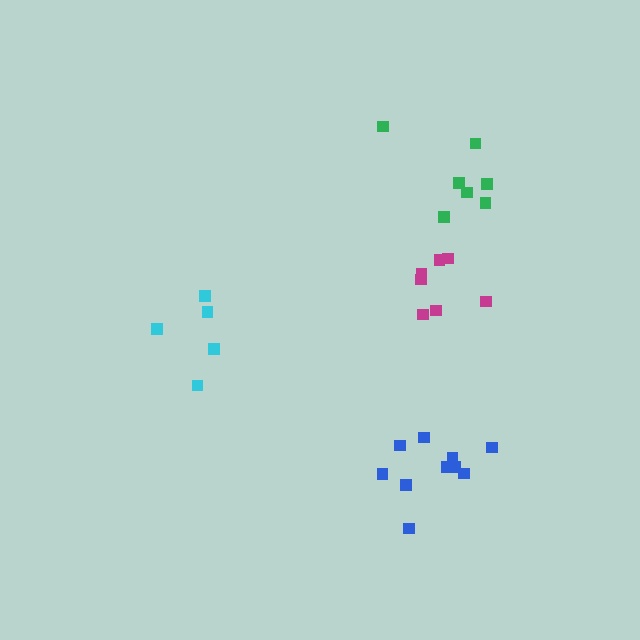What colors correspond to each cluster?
The clusters are colored: cyan, magenta, blue, green.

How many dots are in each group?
Group 1: 5 dots, Group 2: 7 dots, Group 3: 10 dots, Group 4: 7 dots (29 total).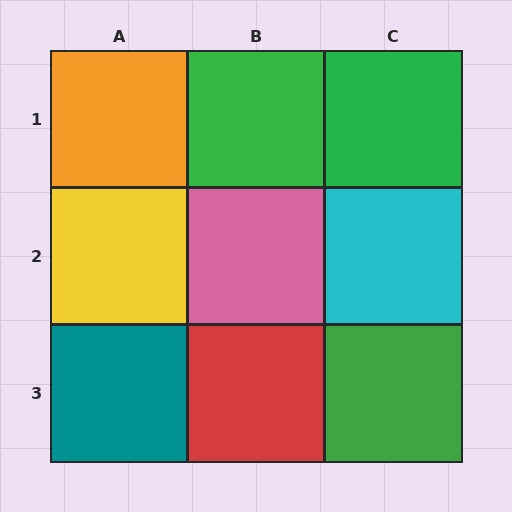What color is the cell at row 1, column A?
Orange.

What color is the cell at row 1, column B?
Green.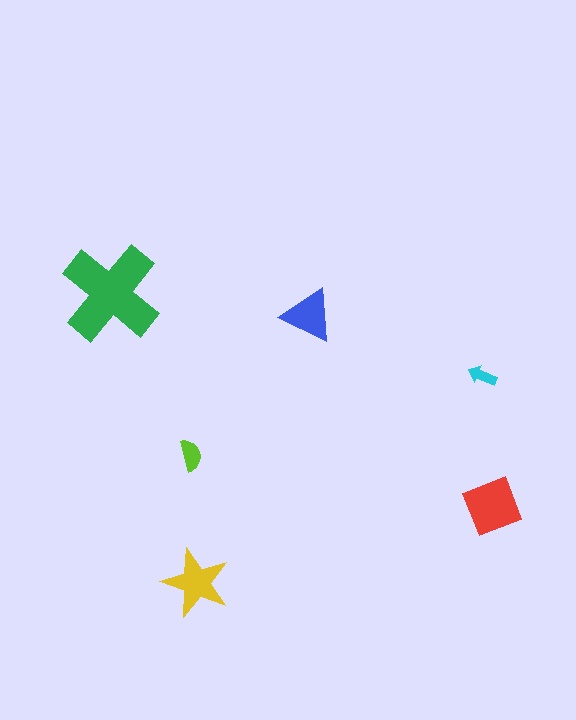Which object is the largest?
The green cross.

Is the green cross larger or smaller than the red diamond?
Larger.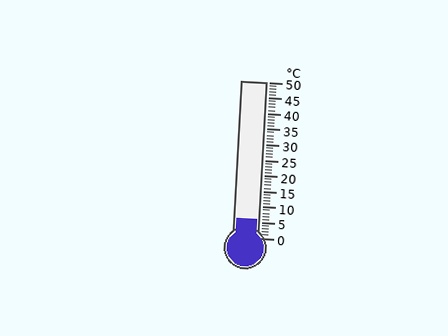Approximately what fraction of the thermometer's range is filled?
The thermometer is filled to approximately 10% of its range.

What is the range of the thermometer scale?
The thermometer scale ranges from 0°C to 50°C.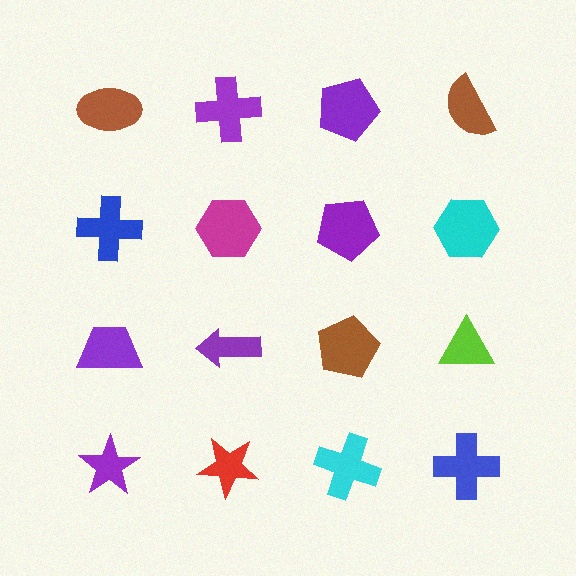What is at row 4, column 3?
A cyan cross.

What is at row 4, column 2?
A red star.